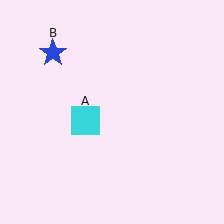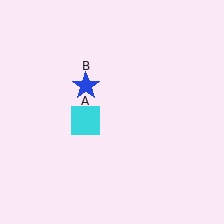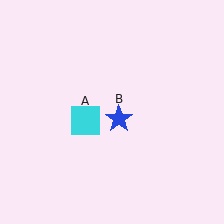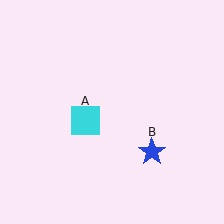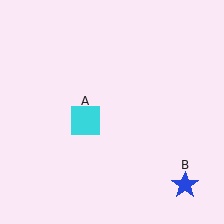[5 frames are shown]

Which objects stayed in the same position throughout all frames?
Cyan square (object A) remained stationary.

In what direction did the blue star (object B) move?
The blue star (object B) moved down and to the right.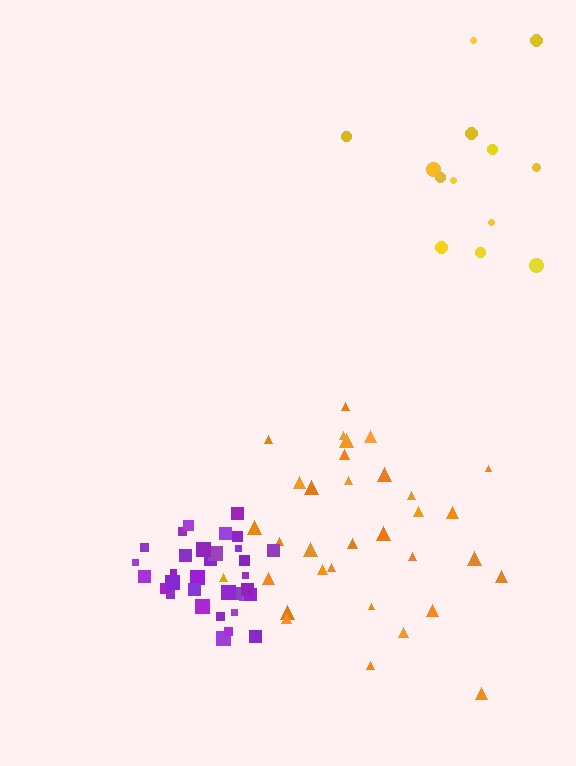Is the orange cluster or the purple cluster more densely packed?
Purple.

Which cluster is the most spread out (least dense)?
Yellow.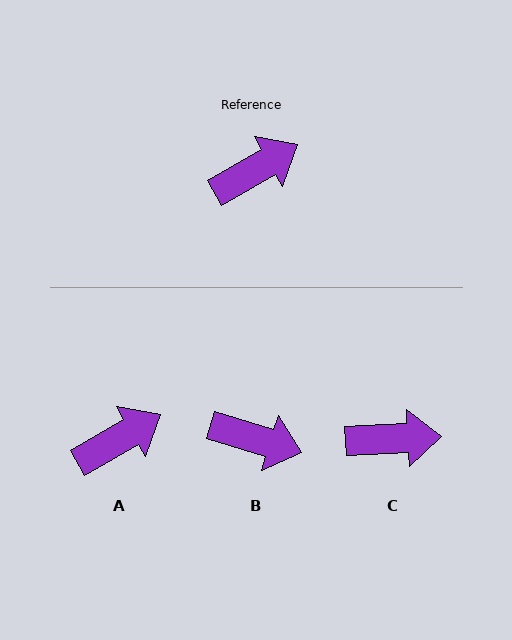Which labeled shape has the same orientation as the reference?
A.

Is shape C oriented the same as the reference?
No, it is off by about 27 degrees.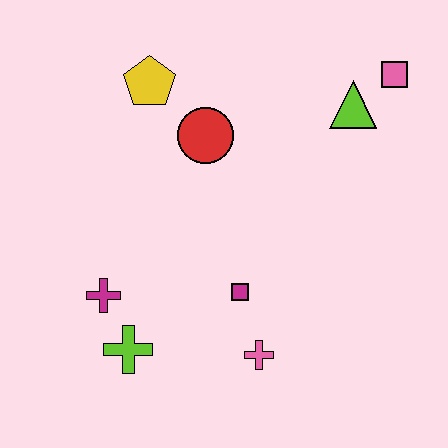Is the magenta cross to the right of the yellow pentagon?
No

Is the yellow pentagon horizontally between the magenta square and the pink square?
No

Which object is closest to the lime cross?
The magenta cross is closest to the lime cross.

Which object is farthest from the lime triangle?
The lime cross is farthest from the lime triangle.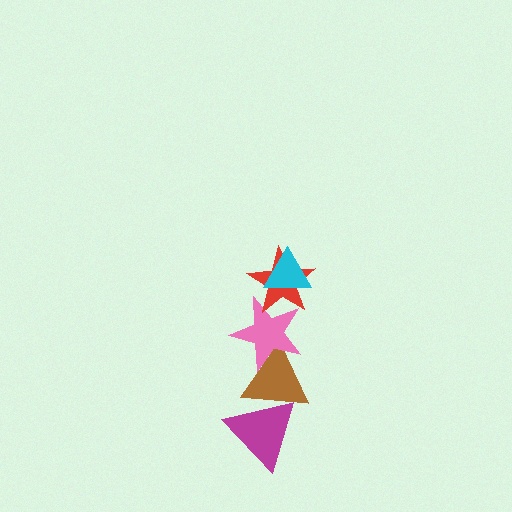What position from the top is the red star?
The red star is 2nd from the top.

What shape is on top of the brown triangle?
The pink star is on top of the brown triangle.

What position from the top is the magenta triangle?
The magenta triangle is 5th from the top.